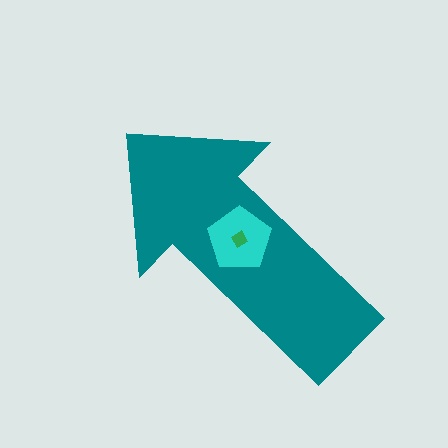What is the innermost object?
The green diamond.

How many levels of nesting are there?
3.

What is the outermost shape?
The teal arrow.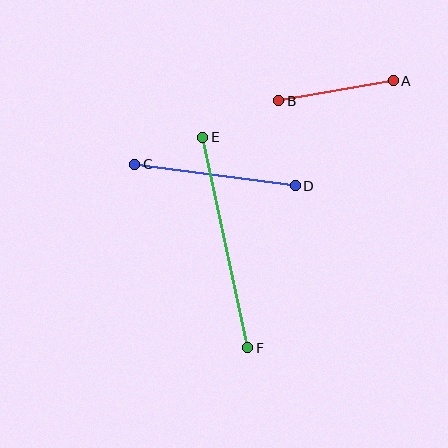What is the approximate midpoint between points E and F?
The midpoint is at approximately (225, 243) pixels.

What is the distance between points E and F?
The distance is approximately 215 pixels.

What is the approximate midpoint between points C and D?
The midpoint is at approximately (215, 175) pixels.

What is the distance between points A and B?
The distance is approximately 116 pixels.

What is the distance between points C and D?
The distance is approximately 162 pixels.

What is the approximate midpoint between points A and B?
The midpoint is at approximately (336, 91) pixels.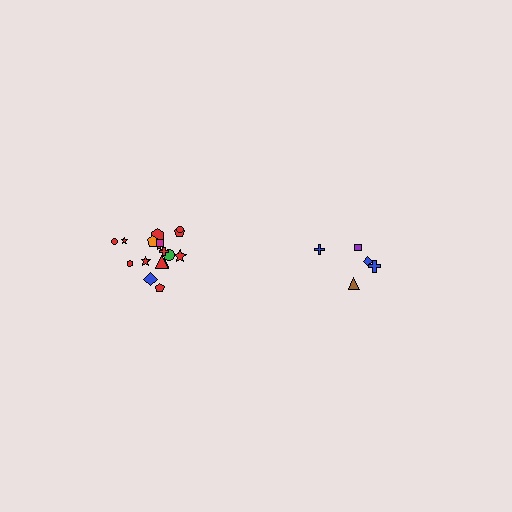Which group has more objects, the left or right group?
The left group.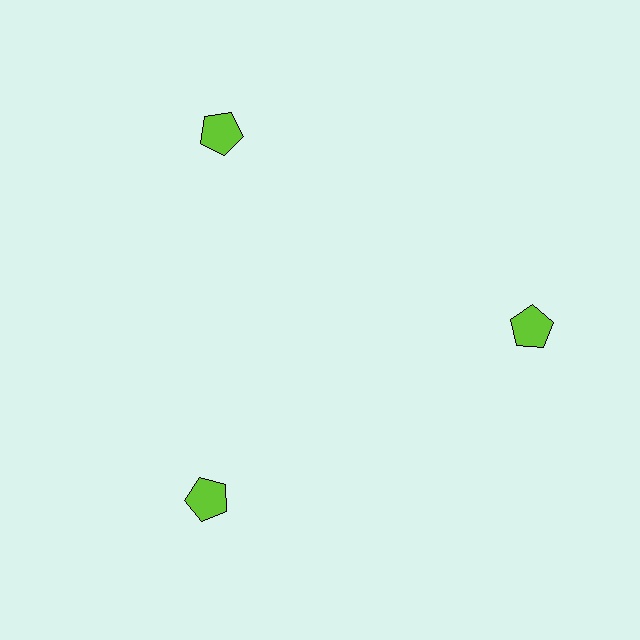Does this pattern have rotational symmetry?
Yes, this pattern has 3-fold rotational symmetry. It looks the same after rotating 120 degrees around the center.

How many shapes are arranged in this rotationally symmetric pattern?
There are 3 shapes, arranged in 3 groups of 1.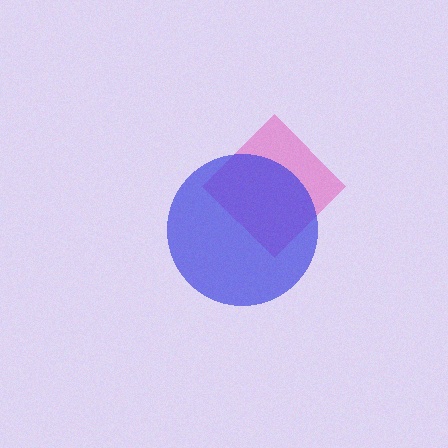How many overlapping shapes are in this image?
There are 2 overlapping shapes in the image.